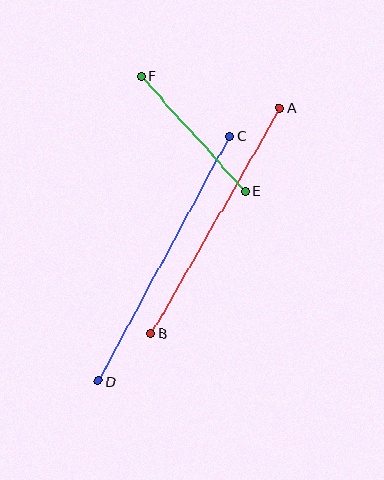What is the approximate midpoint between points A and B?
The midpoint is at approximately (216, 221) pixels.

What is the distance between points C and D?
The distance is approximately 278 pixels.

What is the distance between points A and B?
The distance is approximately 260 pixels.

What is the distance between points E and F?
The distance is approximately 155 pixels.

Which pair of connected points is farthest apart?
Points C and D are farthest apart.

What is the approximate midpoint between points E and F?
The midpoint is at approximately (193, 134) pixels.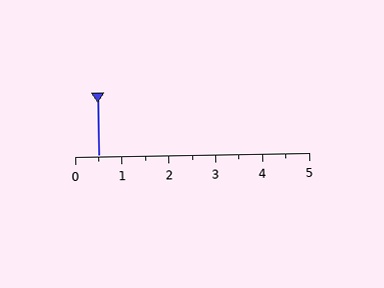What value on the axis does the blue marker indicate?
The marker indicates approximately 0.5.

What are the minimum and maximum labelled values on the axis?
The axis runs from 0 to 5.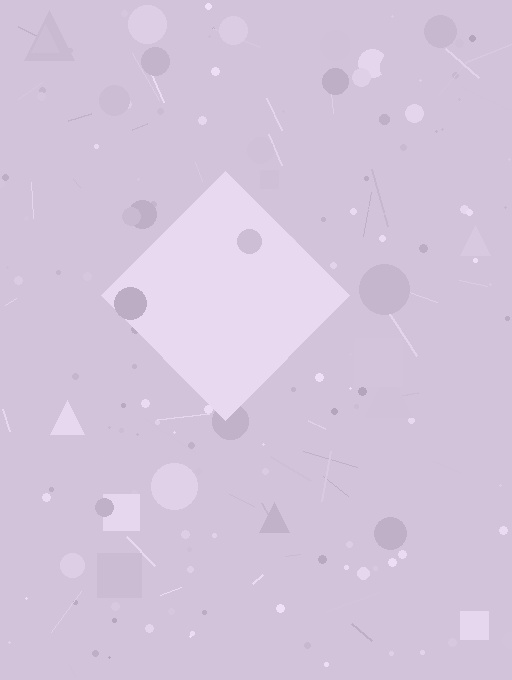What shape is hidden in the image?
A diamond is hidden in the image.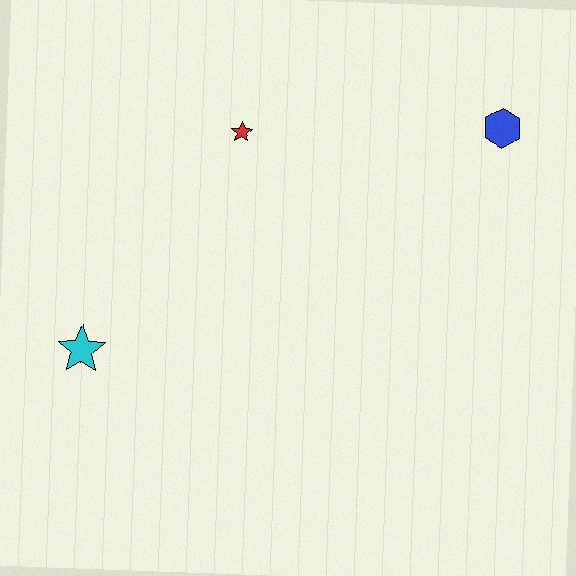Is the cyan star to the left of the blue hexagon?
Yes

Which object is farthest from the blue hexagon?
The cyan star is farthest from the blue hexagon.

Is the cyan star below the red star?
Yes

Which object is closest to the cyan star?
The red star is closest to the cyan star.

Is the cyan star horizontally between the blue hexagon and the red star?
No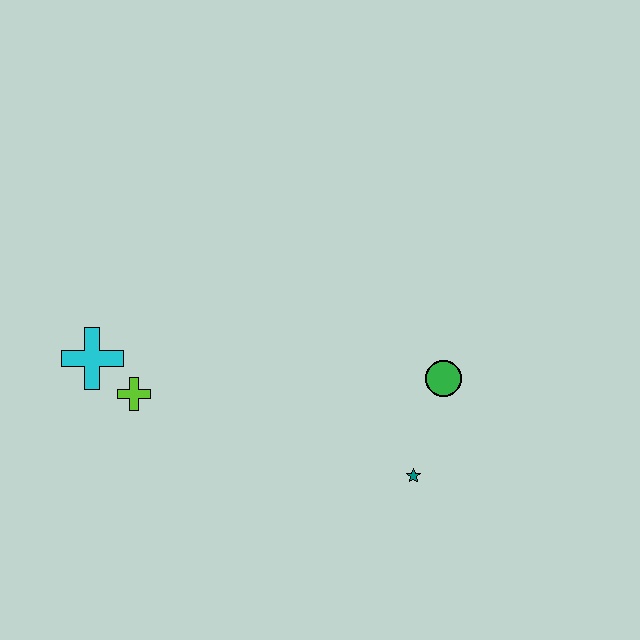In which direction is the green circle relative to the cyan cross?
The green circle is to the right of the cyan cross.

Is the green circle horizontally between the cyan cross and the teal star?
No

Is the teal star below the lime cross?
Yes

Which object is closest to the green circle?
The teal star is closest to the green circle.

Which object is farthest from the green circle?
The cyan cross is farthest from the green circle.